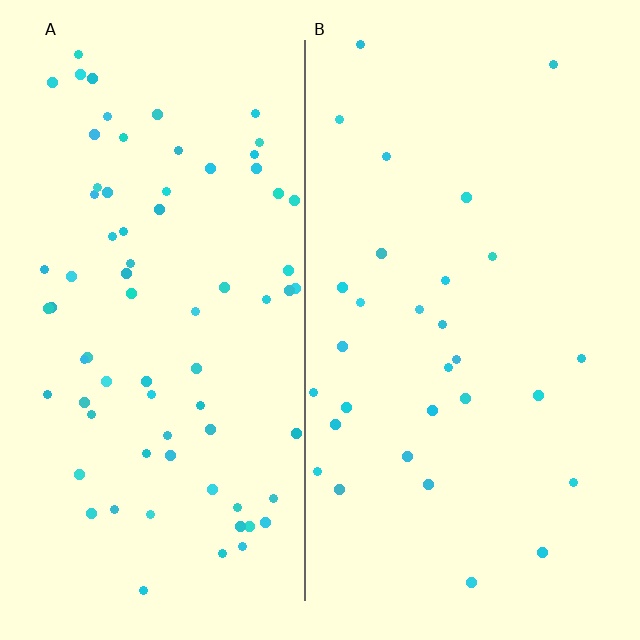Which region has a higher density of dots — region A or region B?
A (the left).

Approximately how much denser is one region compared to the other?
Approximately 2.5× — region A over region B.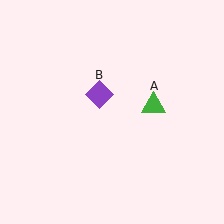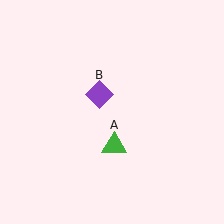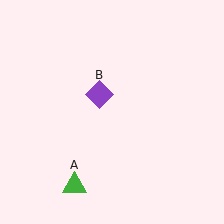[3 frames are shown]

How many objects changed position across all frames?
1 object changed position: green triangle (object A).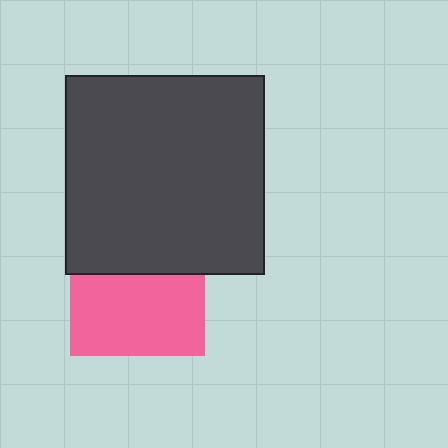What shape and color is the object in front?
The object in front is a dark gray square.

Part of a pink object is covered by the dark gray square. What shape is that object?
It is a square.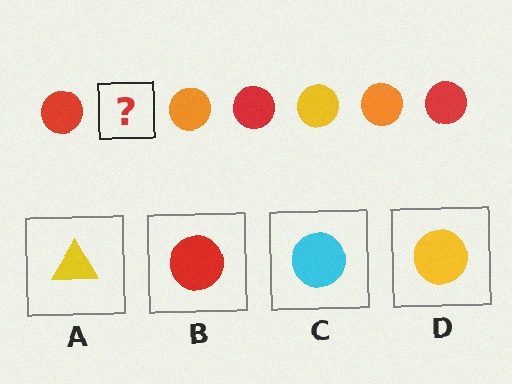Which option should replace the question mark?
Option D.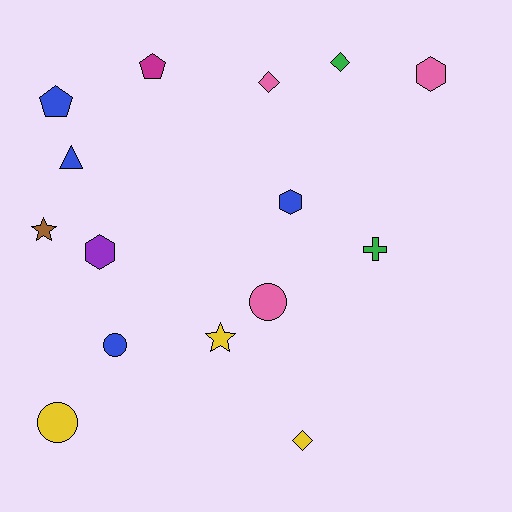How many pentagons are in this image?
There are 2 pentagons.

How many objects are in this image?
There are 15 objects.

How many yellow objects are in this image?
There are 3 yellow objects.